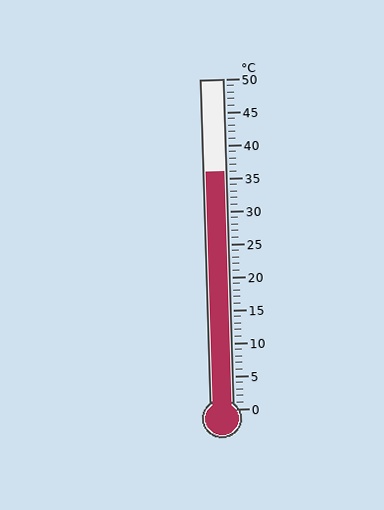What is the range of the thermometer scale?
The thermometer scale ranges from 0°C to 50°C.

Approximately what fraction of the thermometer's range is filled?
The thermometer is filled to approximately 70% of its range.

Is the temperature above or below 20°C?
The temperature is above 20°C.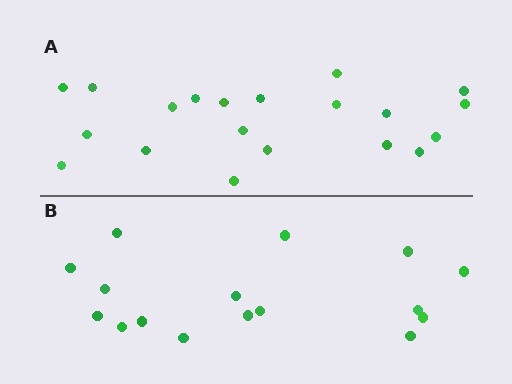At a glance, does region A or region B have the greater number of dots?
Region A (the top region) has more dots.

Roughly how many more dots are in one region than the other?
Region A has about 4 more dots than region B.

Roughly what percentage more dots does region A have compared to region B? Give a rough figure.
About 25% more.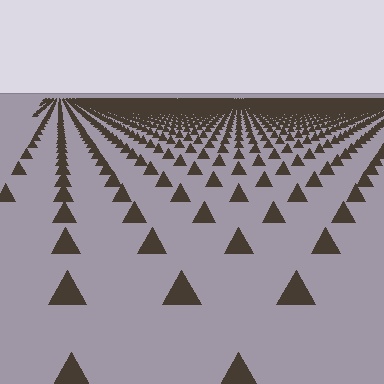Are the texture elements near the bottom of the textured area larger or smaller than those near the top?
Larger. Near the bottom, elements are closer to the viewer and appear at a bigger on-screen size.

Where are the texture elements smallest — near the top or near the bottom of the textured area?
Near the top.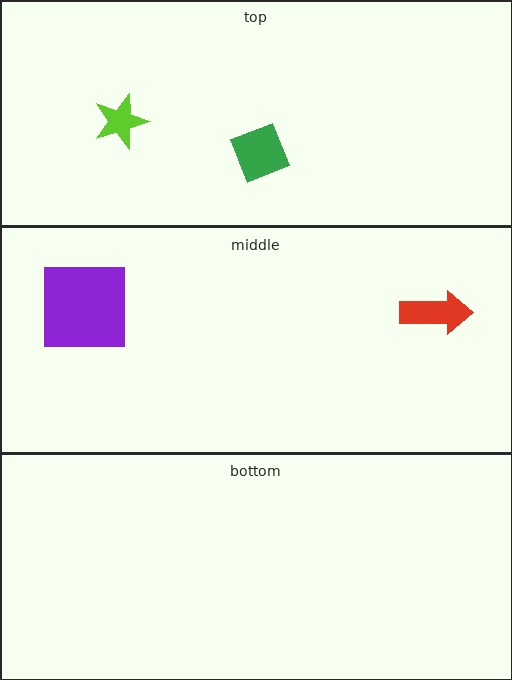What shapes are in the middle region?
The red arrow, the purple square.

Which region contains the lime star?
The top region.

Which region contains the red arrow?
The middle region.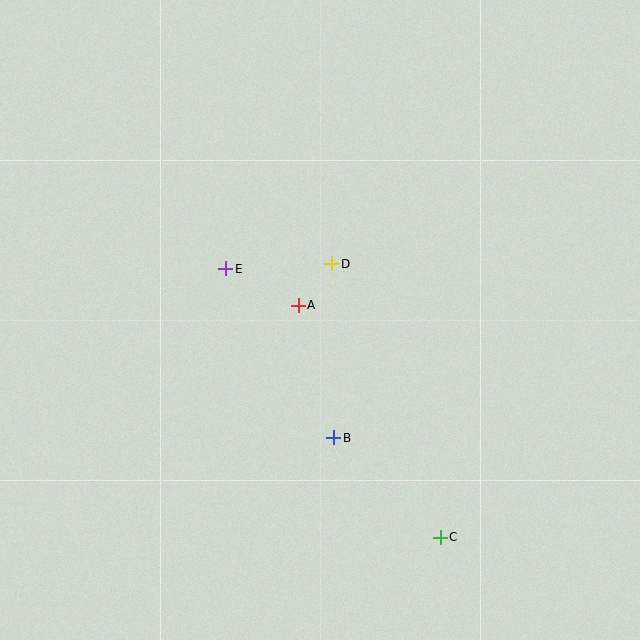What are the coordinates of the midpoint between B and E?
The midpoint between B and E is at (280, 353).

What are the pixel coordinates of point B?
Point B is at (334, 438).